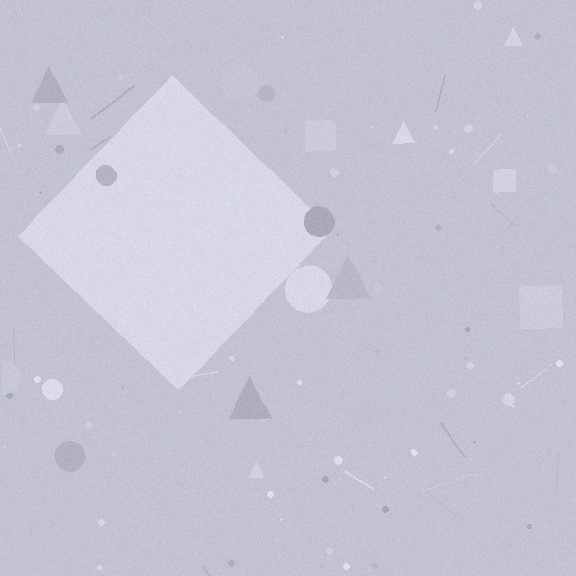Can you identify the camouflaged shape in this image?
The camouflaged shape is a diamond.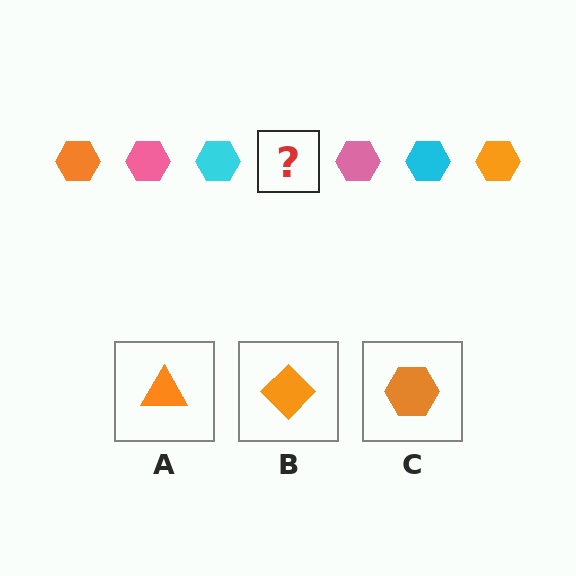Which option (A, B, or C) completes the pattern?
C.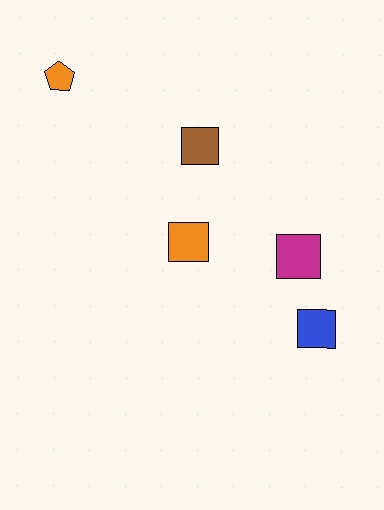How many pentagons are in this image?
There is 1 pentagon.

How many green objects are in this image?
There are no green objects.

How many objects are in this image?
There are 5 objects.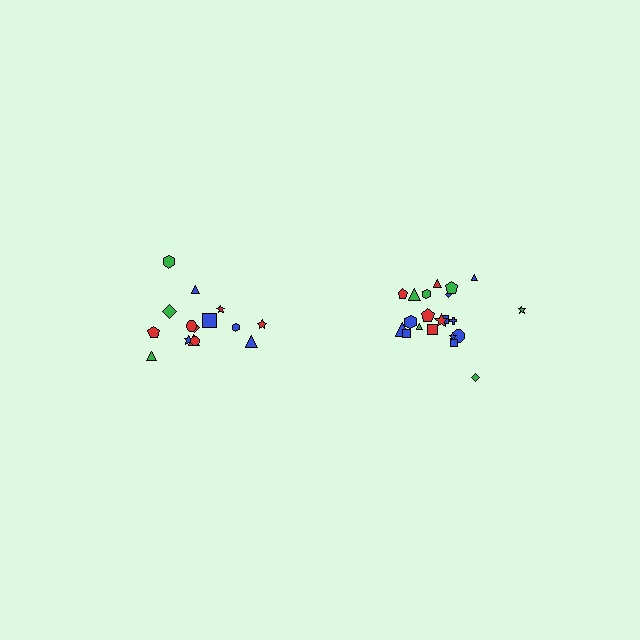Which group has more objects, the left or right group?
The right group.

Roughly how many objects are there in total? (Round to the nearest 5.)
Roughly 35 objects in total.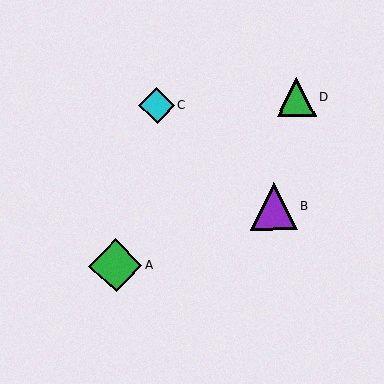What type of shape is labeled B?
Shape B is a purple triangle.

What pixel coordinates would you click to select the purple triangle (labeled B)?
Click at (274, 207) to select the purple triangle B.